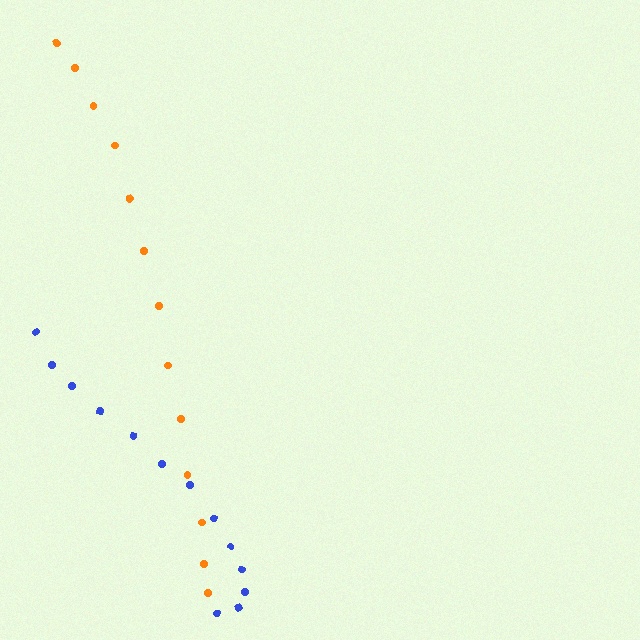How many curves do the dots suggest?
There are 2 distinct paths.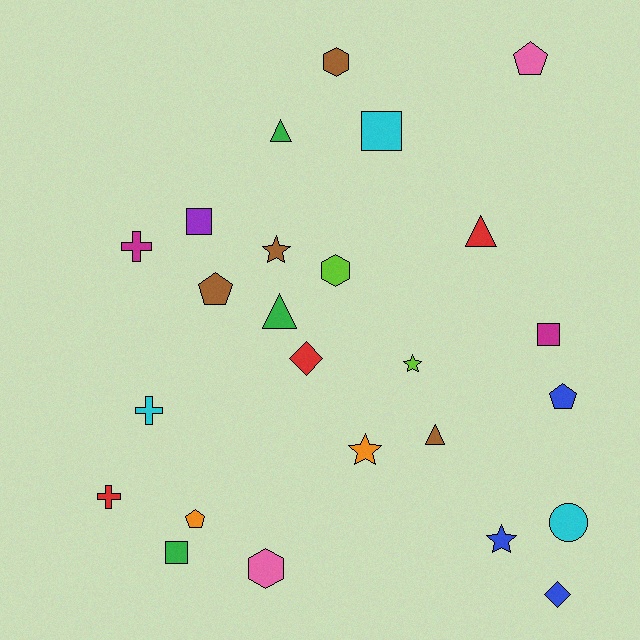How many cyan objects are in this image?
There are 3 cyan objects.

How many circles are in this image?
There is 1 circle.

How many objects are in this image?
There are 25 objects.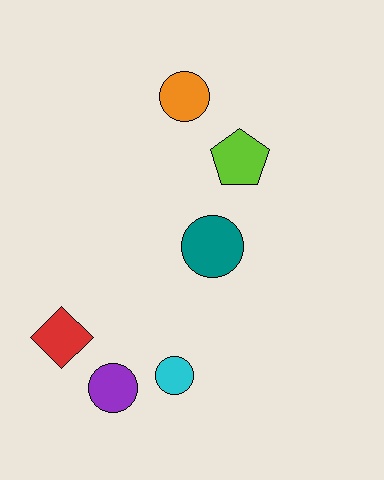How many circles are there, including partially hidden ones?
There are 4 circles.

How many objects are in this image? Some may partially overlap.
There are 6 objects.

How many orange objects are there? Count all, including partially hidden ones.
There is 1 orange object.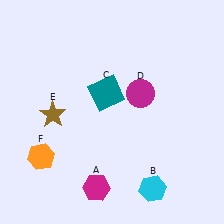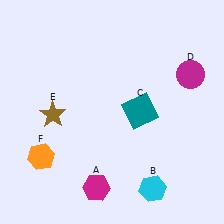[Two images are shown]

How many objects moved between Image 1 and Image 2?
2 objects moved between the two images.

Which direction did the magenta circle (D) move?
The magenta circle (D) moved right.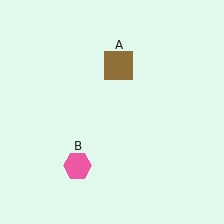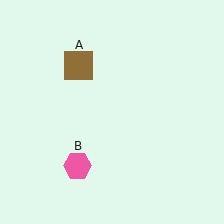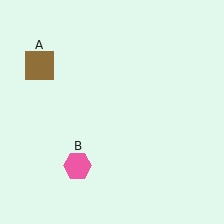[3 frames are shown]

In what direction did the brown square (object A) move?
The brown square (object A) moved left.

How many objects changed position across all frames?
1 object changed position: brown square (object A).